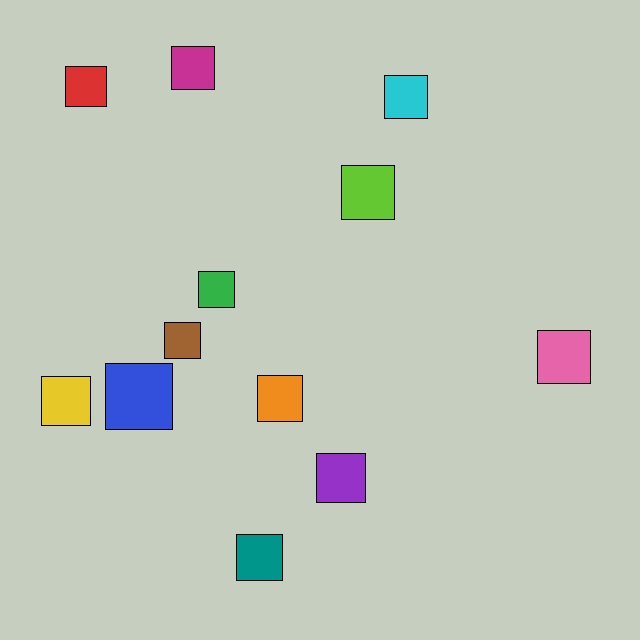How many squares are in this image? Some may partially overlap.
There are 12 squares.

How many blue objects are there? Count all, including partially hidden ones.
There is 1 blue object.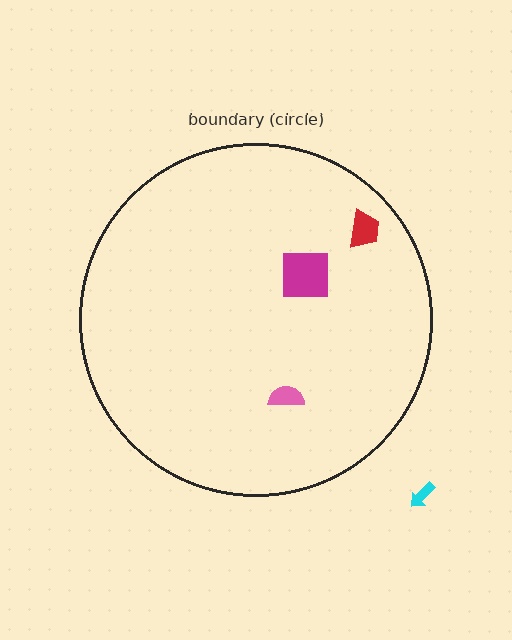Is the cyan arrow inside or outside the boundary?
Outside.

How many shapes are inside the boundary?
3 inside, 1 outside.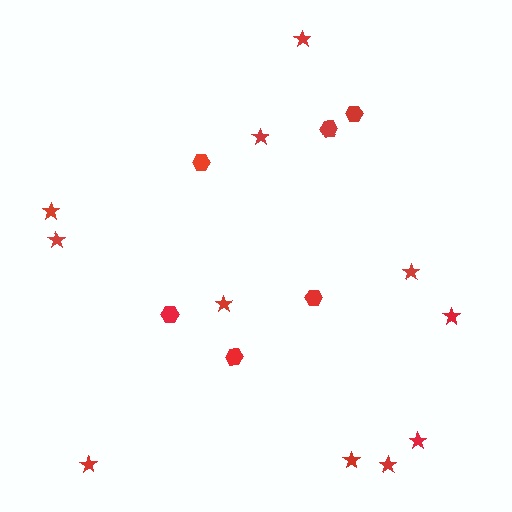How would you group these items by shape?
There are 2 groups: one group of stars (11) and one group of hexagons (6).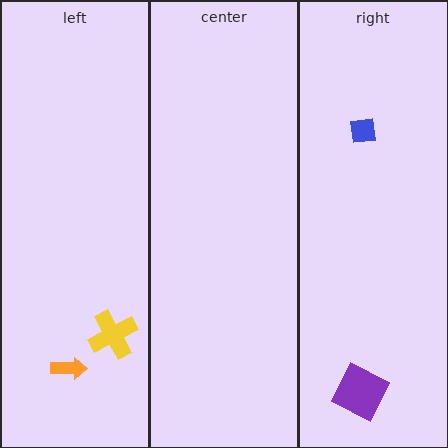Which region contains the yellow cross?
The left region.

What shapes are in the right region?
The blue square, the purple square.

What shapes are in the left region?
The orange arrow, the yellow cross.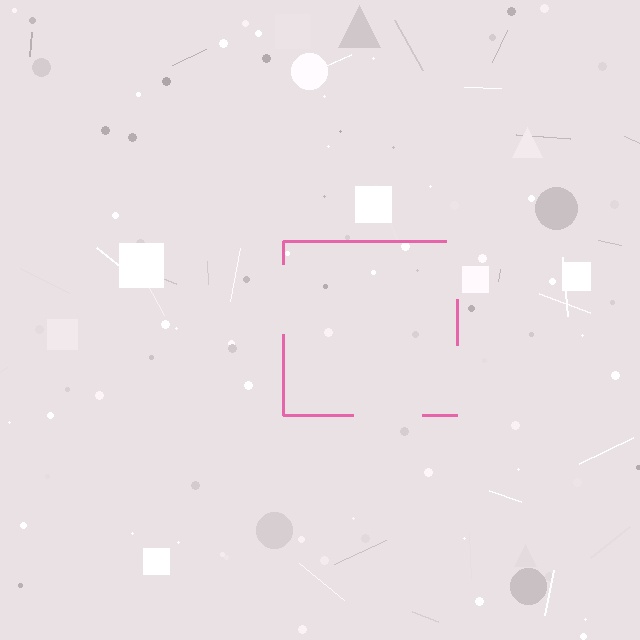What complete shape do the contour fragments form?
The contour fragments form a square.